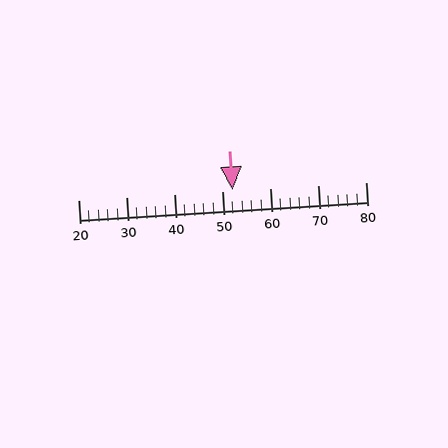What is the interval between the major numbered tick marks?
The major tick marks are spaced 10 units apart.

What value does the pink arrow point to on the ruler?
The pink arrow points to approximately 52.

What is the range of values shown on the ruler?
The ruler shows values from 20 to 80.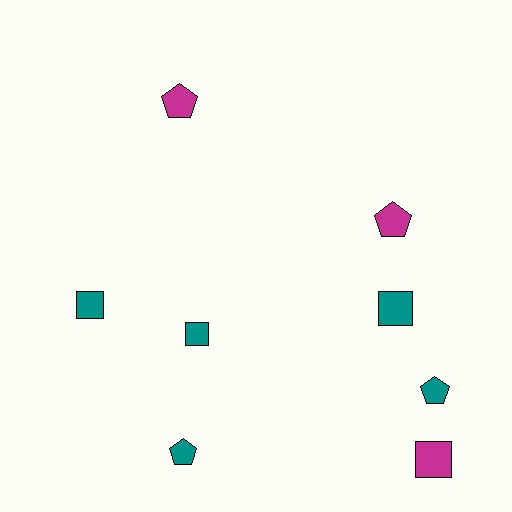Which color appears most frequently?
Teal, with 5 objects.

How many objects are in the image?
There are 8 objects.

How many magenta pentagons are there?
There are 2 magenta pentagons.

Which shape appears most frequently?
Square, with 4 objects.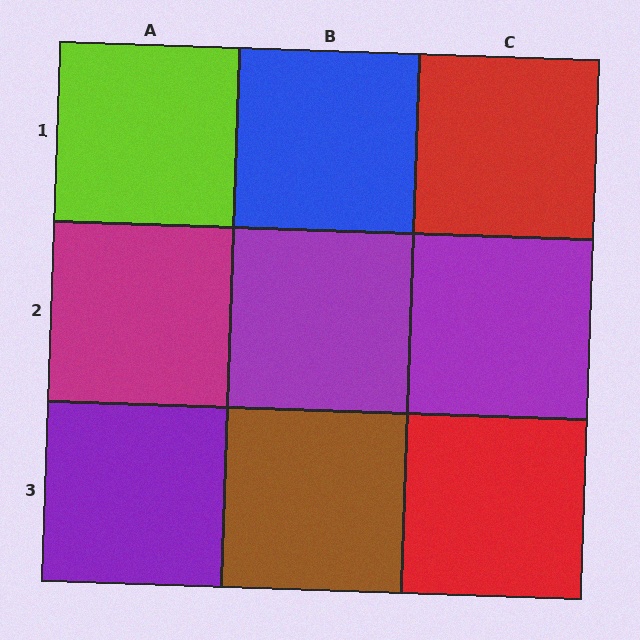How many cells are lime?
1 cell is lime.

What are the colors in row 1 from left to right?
Lime, blue, red.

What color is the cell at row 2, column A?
Magenta.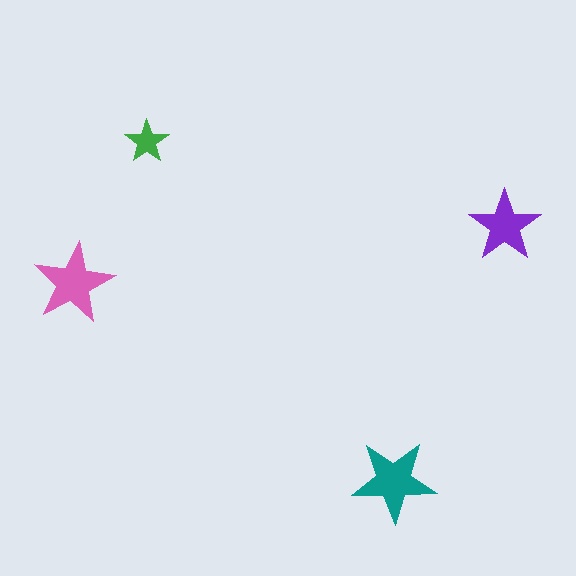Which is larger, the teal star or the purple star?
The teal one.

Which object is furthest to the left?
The pink star is leftmost.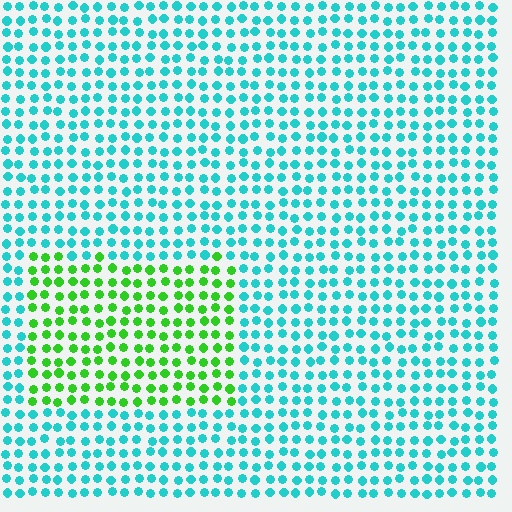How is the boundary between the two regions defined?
The boundary is defined purely by a slight shift in hue (about 63 degrees). Spacing, size, and orientation are identical on both sides.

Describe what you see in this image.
The image is filled with small cyan elements in a uniform arrangement. A rectangle-shaped region is visible where the elements are tinted to a slightly different hue, forming a subtle color boundary.